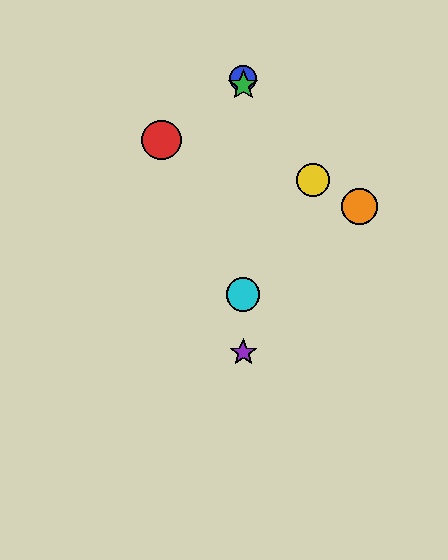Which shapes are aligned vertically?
The blue circle, the green star, the purple star, the cyan circle are aligned vertically.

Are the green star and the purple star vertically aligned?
Yes, both are at x≈243.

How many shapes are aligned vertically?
4 shapes (the blue circle, the green star, the purple star, the cyan circle) are aligned vertically.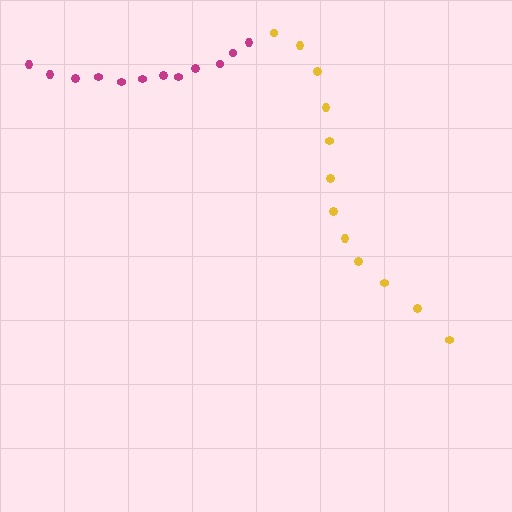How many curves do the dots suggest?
There are 2 distinct paths.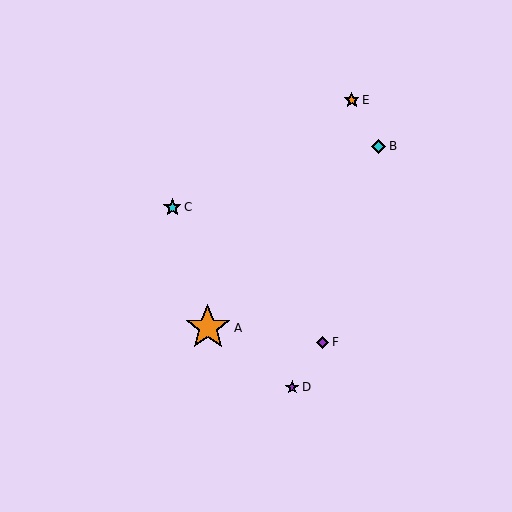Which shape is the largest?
The orange star (labeled A) is the largest.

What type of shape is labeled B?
Shape B is a cyan diamond.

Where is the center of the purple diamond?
The center of the purple diamond is at (322, 342).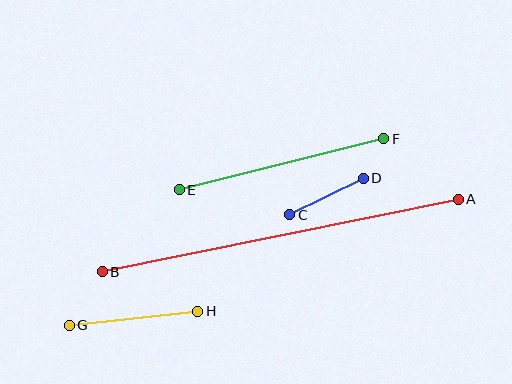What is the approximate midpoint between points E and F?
The midpoint is at approximately (282, 164) pixels.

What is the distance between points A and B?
The distance is approximately 363 pixels.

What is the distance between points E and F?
The distance is approximately 211 pixels.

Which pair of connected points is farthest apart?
Points A and B are farthest apart.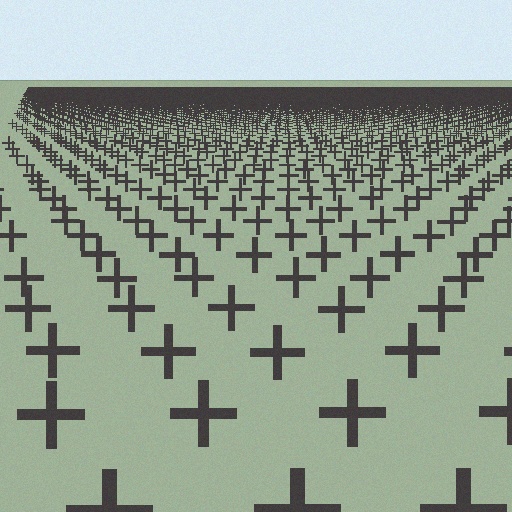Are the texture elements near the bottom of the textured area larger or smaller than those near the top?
Larger. Near the bottom, elements are closer to the viewer and appear at a bigger on-screen size.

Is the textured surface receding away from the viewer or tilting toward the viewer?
The surface is receding away from the viewer. Texture elements get smaller and denser toward the top.